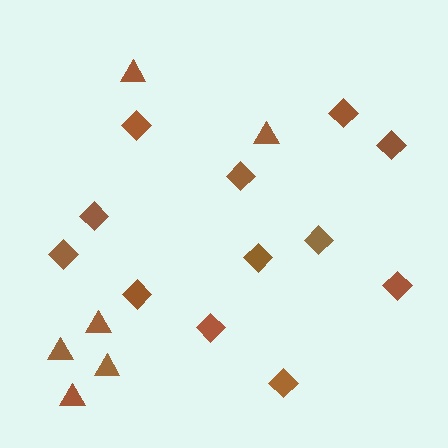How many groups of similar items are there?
There are 2 groups: one group of diamonds (12) and one group of triangles (6).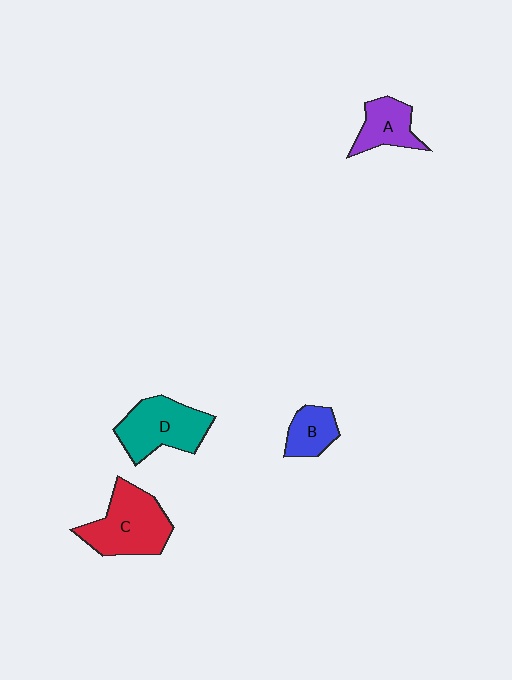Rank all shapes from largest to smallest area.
From largest to smallest: C (red), D (teal), A (purple), B (blue).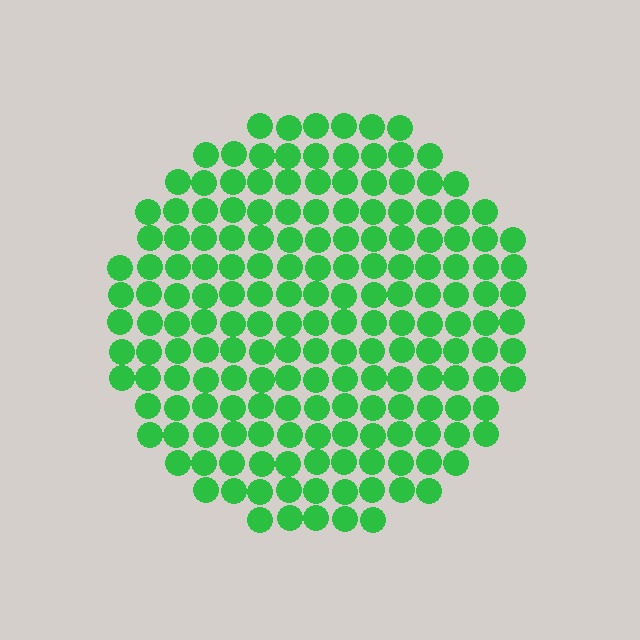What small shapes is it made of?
It is made of small circles.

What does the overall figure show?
The overall figure shows a circle.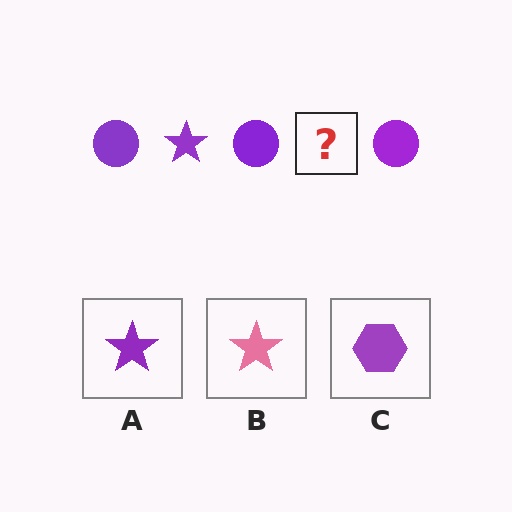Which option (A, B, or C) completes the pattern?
A.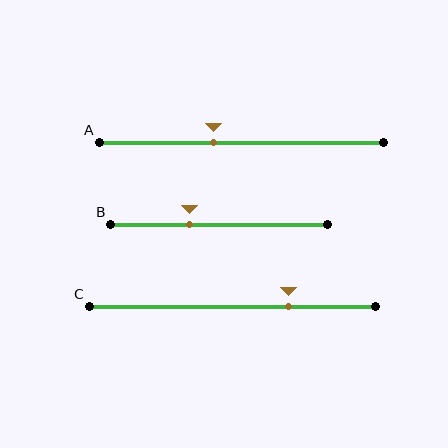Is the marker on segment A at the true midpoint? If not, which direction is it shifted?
No, the marker on segment A is shifted to the left by about 10% of the segment length.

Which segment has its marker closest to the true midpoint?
Segment A has its marker closest to the true midpoint.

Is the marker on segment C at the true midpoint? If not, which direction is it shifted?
No, the marker on segment C is shifted to the right by about 20% of the segment length.